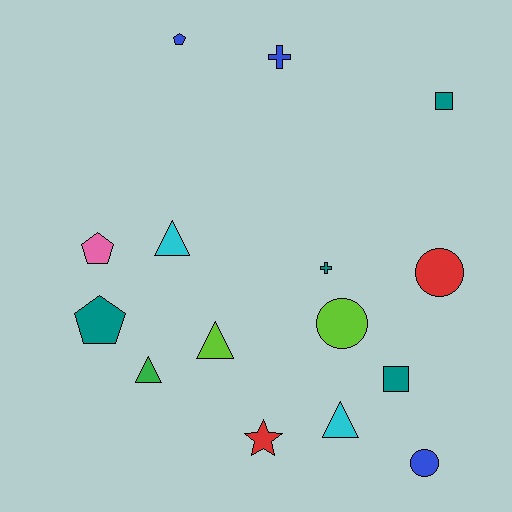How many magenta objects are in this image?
There are no magenta objects.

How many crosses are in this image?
There are 2 crosses.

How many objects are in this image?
There are 15 objects.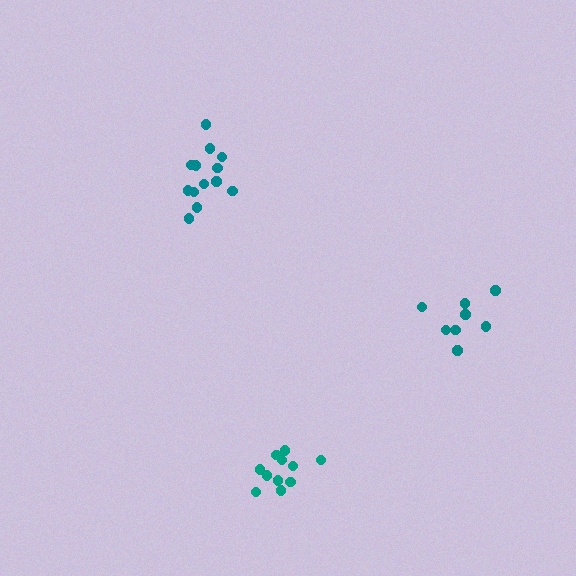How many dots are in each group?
Group 1: 13 dots, Group 2: 11 dots, Group 3: 8 dots (32 total).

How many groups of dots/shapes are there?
There are 3 groups.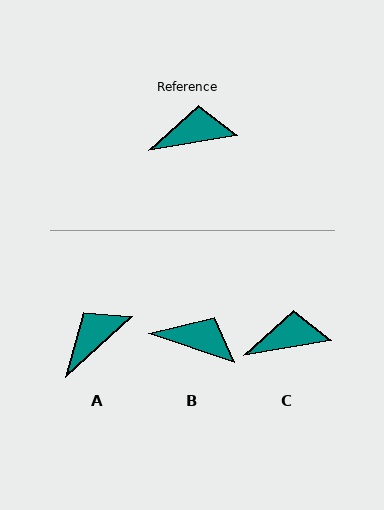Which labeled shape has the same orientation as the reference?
C.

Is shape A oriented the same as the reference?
No, it is off by about 33 degrees.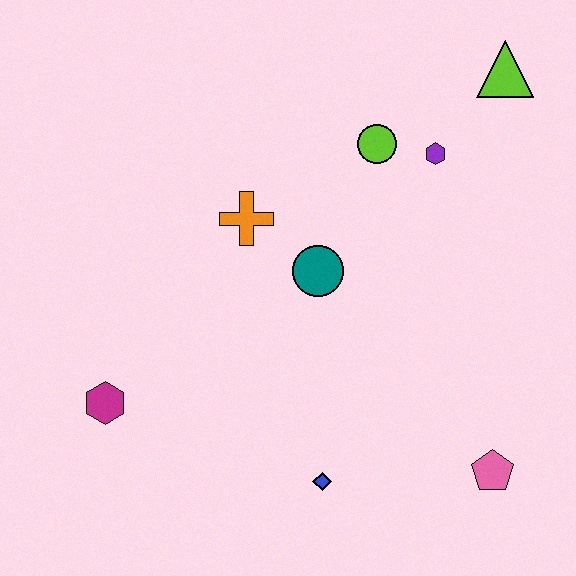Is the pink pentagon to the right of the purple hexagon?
Yes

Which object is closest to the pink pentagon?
The blue diamond is closest to the pink pentagon.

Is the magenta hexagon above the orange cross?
No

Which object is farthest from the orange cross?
The pink pentagon is farthest from the orange cross.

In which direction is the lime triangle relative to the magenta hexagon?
The lime triangle is to the right of the magenta hexagon.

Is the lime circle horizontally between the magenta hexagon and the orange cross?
No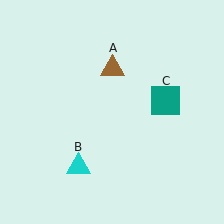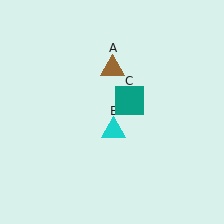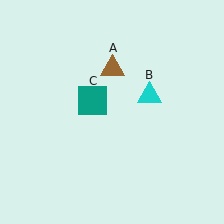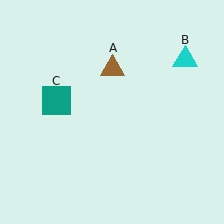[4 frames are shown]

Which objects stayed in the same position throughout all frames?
Brown triangle (object A) remained stationary.